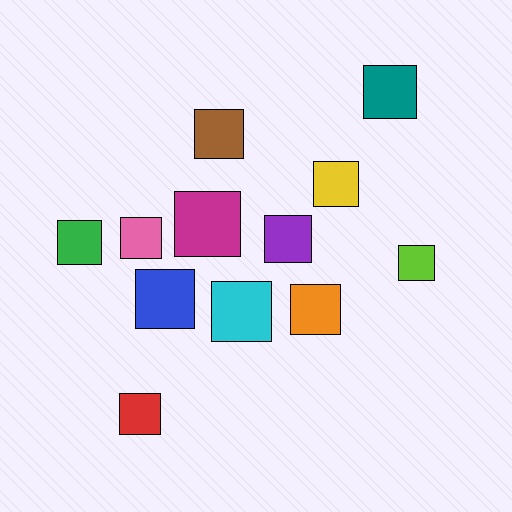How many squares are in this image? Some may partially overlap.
There are 12 squares.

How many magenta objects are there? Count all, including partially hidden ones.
There is 1 magenta object.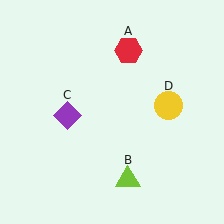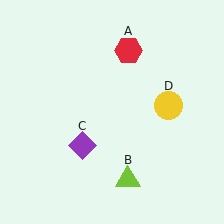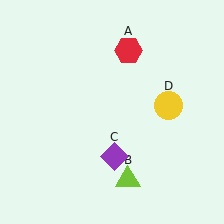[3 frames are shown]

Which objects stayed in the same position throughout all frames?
Red hexagon (object A) and lime triangle (object B) and yellow circle (object D) remained stationary.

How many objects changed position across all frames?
1 object changed position: purple diamond (object C).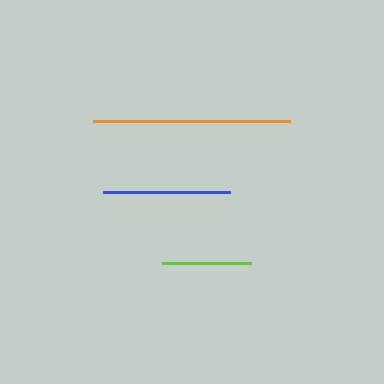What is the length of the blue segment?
The blue segment is approximately 127 pixels long.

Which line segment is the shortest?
The lime line is the shortest at approximately 89 pixels.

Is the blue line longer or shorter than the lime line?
The blue line is longer than the lime line.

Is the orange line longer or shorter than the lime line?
The orange line is longer than the lime line.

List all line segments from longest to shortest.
From longest to shortest: orange, blue, lime.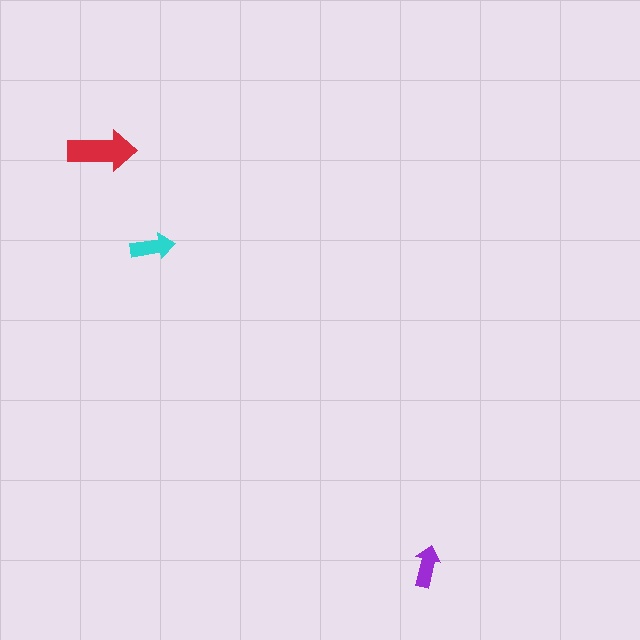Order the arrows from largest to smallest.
the red one, the cyan one, the purple one.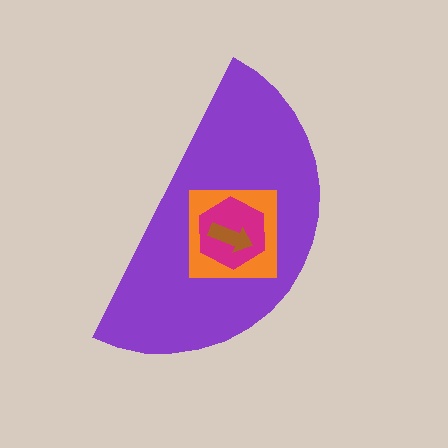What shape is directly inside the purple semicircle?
The orange square.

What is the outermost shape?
The purple semicircle.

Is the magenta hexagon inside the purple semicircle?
Yes.